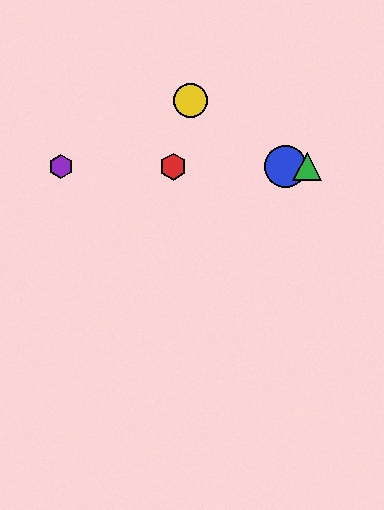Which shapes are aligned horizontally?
The red hexagon, the blue circle, the green triangle, the purple hexagon are aligned horizontally.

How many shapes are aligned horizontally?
4 shapes (the red hexagon, the blue circle, the green triangle, the purple hexagon) are aligned horizontally.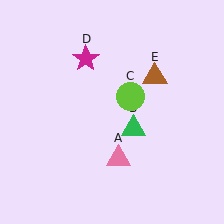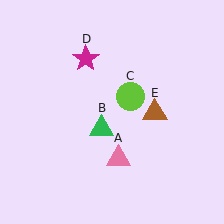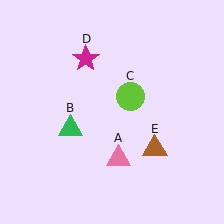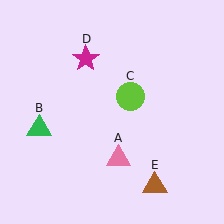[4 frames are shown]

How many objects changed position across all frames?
2 objects changed position: green triangle (object B), brown triangle (object E).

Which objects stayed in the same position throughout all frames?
Pink triangle (object A) and lime circle (object C) and magenta star (object D) remained stationary.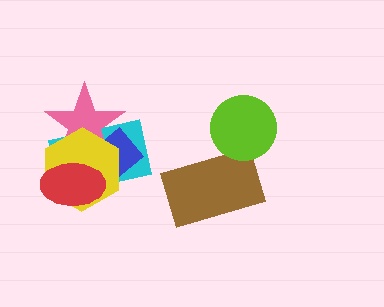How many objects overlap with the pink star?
4 objects overlap with the pink star.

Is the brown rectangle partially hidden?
Yes, it is partially covered by another shape.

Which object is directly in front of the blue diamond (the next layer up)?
The pink star is directly in front of the blue diamond.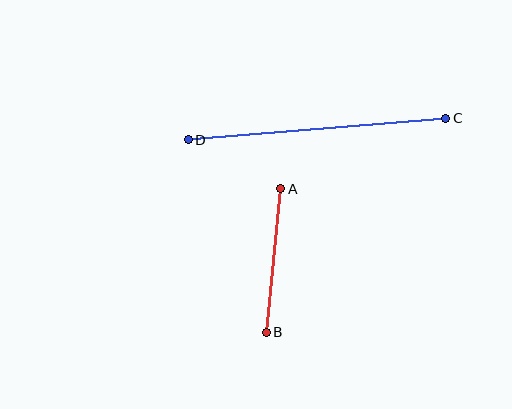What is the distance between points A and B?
The distance is approximately 144 pixels.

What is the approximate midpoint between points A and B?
The midpoint is at approximately (274, 260) pixels.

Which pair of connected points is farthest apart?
Points C and D are farthest apart.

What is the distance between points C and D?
The distance is approximately 259 pixels.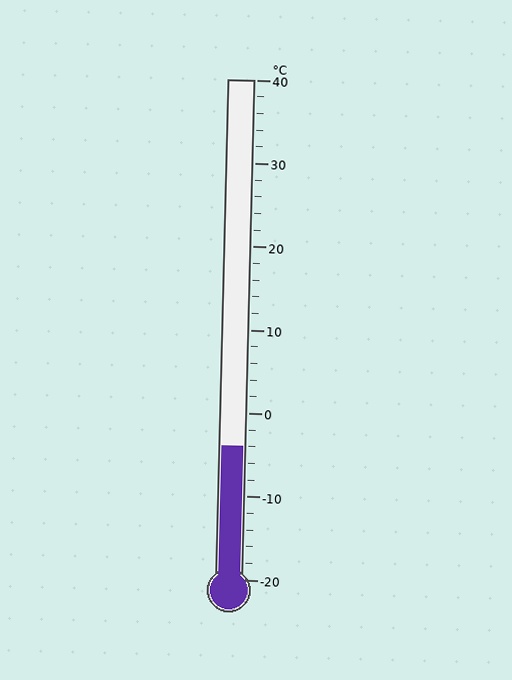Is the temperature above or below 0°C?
The temperature is below 0°C.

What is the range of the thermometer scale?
The thermometer scale ranges from -20°C to 40°C.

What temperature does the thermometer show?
The thermometer shows approximately -4°C.